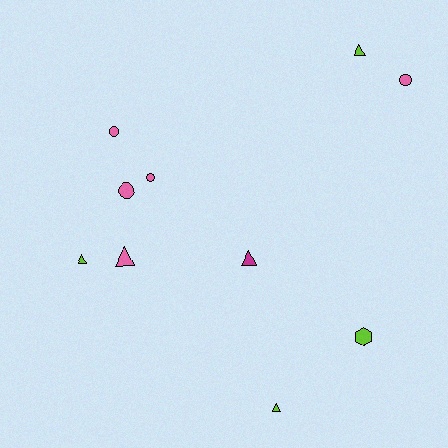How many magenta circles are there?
There are no magenta circles.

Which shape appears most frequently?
Triangle, with 5 objects.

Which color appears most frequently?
Pink, with 5 objects.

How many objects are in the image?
There are 10 objects.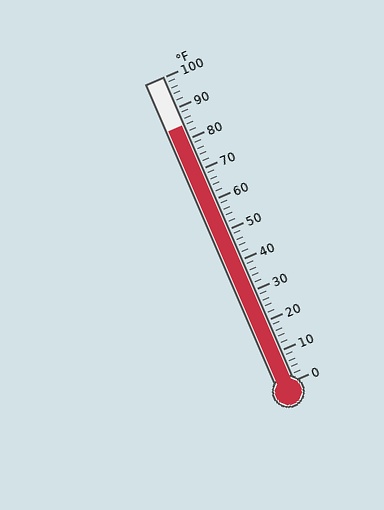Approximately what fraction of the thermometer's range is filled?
The thermometer is filled to approximately 85% of its range.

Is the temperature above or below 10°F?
The temperature is above 10°F.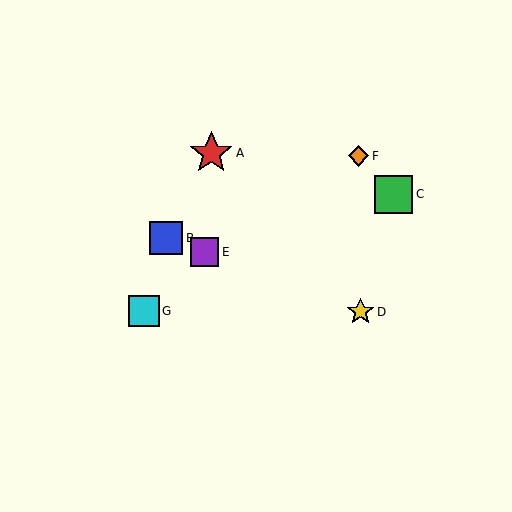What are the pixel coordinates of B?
Object B is at (166, 238).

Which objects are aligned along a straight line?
Objects B, D, E are aligned along a straight line.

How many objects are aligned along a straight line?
3 objects (B, D, E) are aligned along a straight line.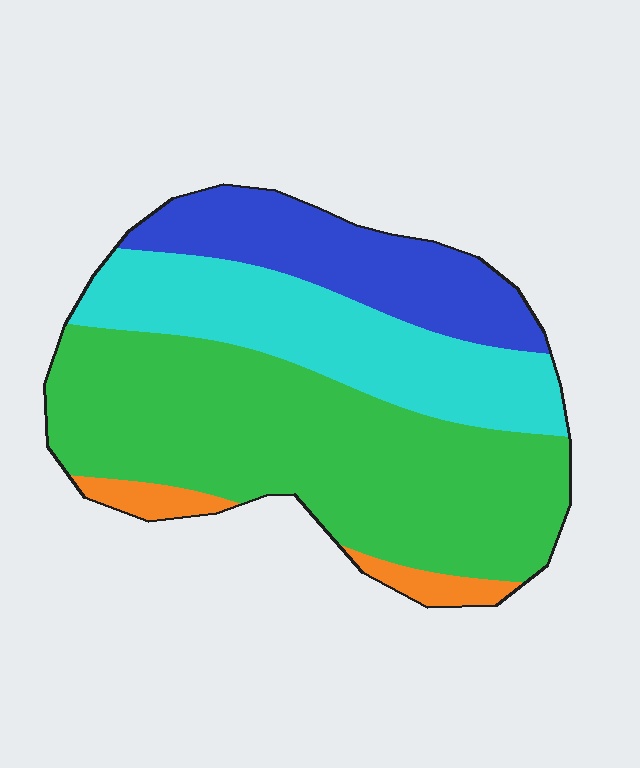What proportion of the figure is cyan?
Cyan covers 26% of the figure.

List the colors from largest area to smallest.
From largest to smallest: green, cyan, blue, orange.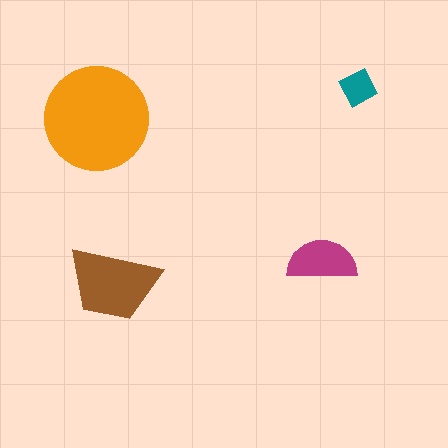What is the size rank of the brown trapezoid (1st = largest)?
2nd.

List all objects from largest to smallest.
The orange circle, the brown trapezoid, the magenta semicircle, the teal diamond.